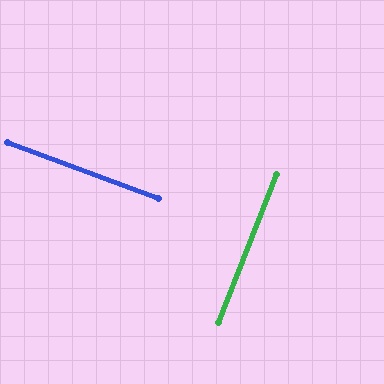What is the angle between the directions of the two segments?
Approximately 89 degrees.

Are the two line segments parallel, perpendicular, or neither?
Perpendicular — they meet at approximately 89°.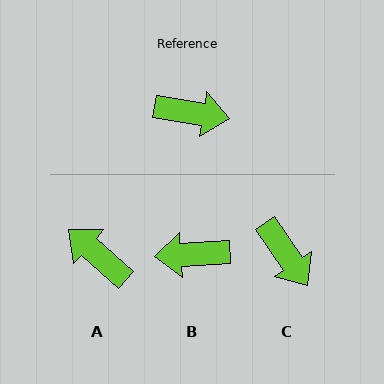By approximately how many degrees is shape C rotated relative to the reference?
Approximately 47 degrees clockwise.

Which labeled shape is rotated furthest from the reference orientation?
B, about 167 degrees away.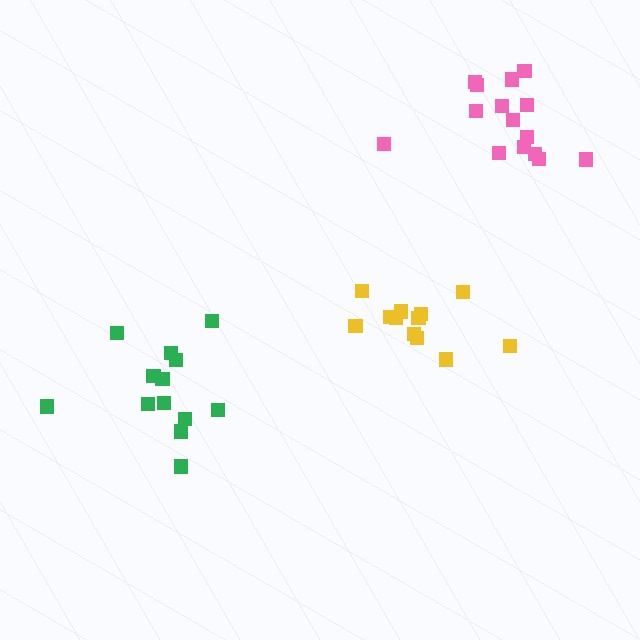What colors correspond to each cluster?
The clusters are colored: pink, green, yellow.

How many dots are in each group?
Group 1: 15 dots, Group 2: 13 dots, Group 3: 12 dots (40 total).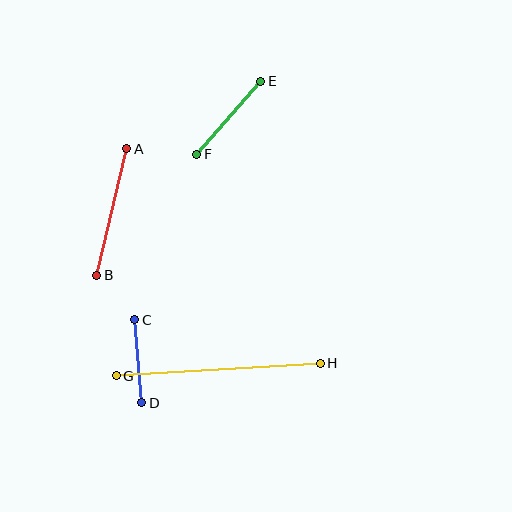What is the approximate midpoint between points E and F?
The midpoint is at approximately (229, 118) pixels.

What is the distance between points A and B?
The distance is approximately 130 pixels.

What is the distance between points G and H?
The distance is approximately 204 pixels.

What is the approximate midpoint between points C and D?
The midpoint is at approximately (138, 361) pixels.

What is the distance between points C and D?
The distance is approximately 83 pixels.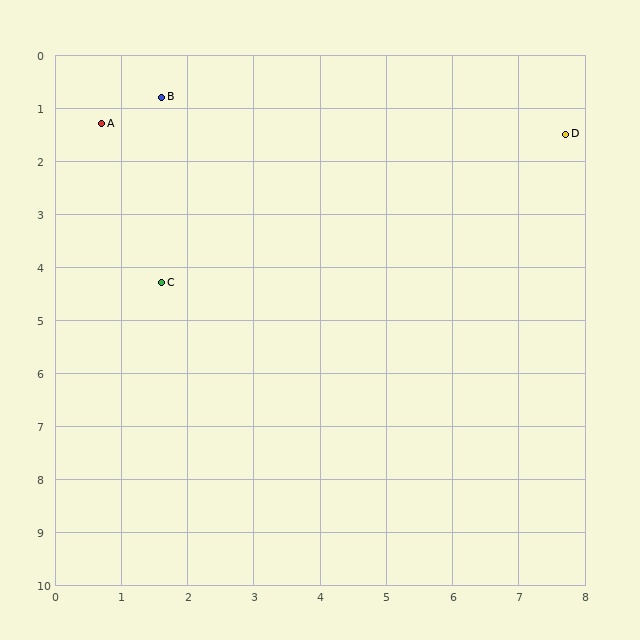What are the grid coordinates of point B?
Point B is at approximately (1.6, 0.8).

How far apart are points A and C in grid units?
Points A and C are about 3.1 grid units apart.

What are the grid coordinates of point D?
Point D is at approximately (7.7, 1.5).